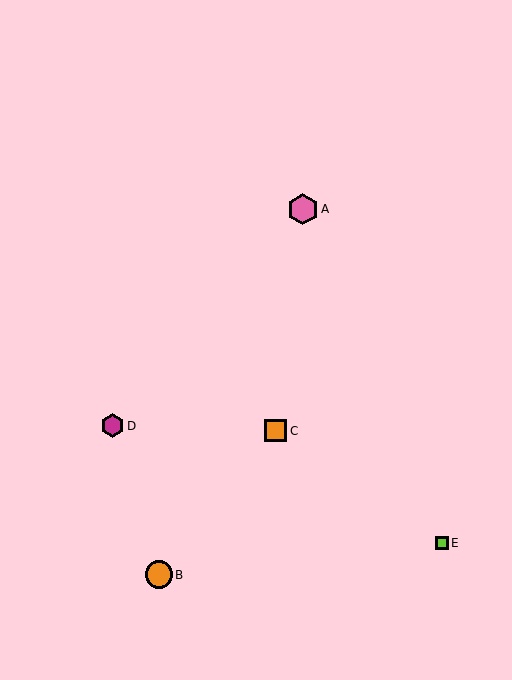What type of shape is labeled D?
Shape D is a magenta hexagon.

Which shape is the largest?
The pink hexagon (labeled A) is the largest.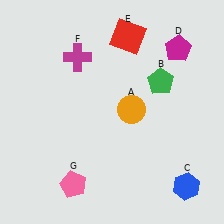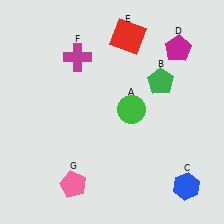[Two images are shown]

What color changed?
The circle (A) changed from orange in Image 1 to green in Image 2.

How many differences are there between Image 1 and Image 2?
There is 1 difference between the two images.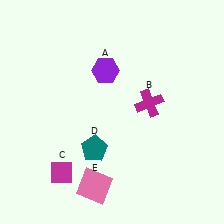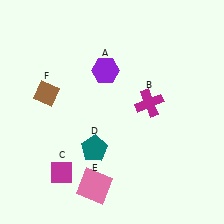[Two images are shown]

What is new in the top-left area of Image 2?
A brown diamond (F) was added in the top-left area of Image 2.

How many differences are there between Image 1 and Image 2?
There is 1 difference between the two images.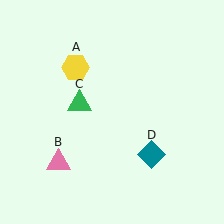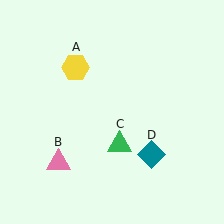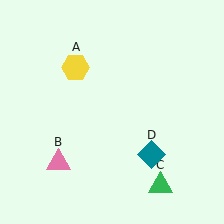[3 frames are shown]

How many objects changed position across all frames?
1 object changed position: green triangle (object C).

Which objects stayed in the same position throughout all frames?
Yellow hexagon (object A) and pink triangle (object B) and teal diamond (object D) remained stationary.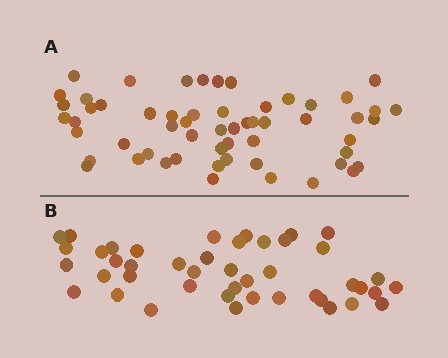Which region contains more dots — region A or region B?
Region A (the top region) has more dots.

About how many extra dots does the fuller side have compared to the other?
Region A has approximately 15 more dots than region B.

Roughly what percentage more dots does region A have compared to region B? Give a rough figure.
About 30% more.